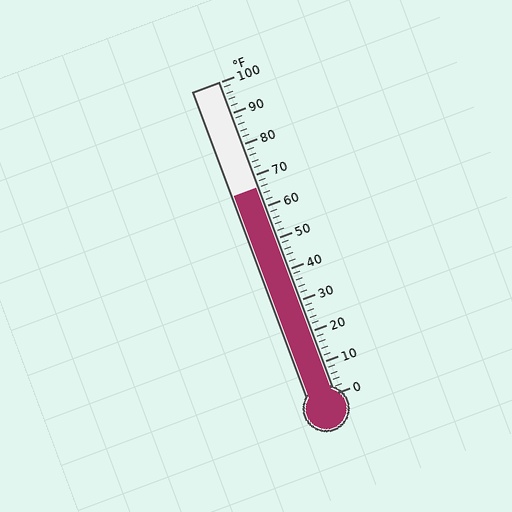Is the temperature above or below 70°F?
The temperature is below 70°F.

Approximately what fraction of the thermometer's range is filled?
The thermometer is filled to approximately 65% of its range.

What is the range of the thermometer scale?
The thermometer scale ranges from 0°F to 100°F.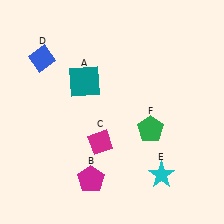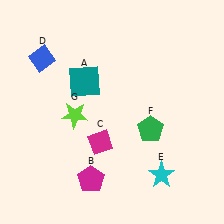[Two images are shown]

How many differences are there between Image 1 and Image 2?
There is 1 difference between the two images.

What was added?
A lime star (G) was added in Image 2.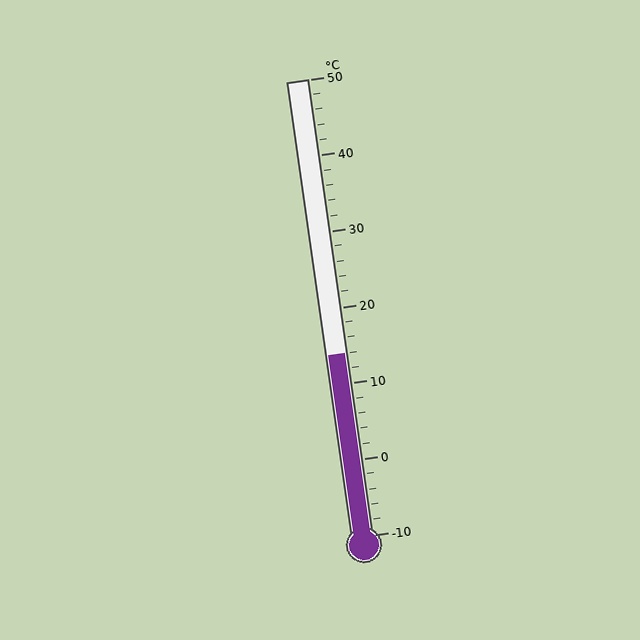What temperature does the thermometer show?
The thermometer shows approximately 14°C.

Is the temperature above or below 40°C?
The temperature is below 40°C.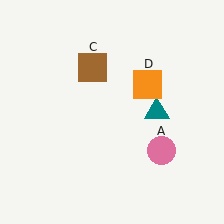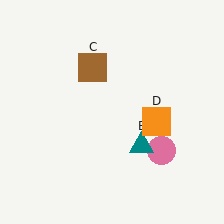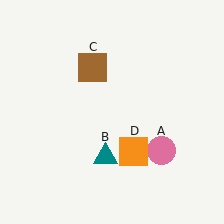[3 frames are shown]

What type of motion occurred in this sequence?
The teal triangle (object B), orange square (object D) rotated clockwise around the center of the scene.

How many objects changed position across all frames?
2 objects changed position: teal triangle (object B), orange square (object D).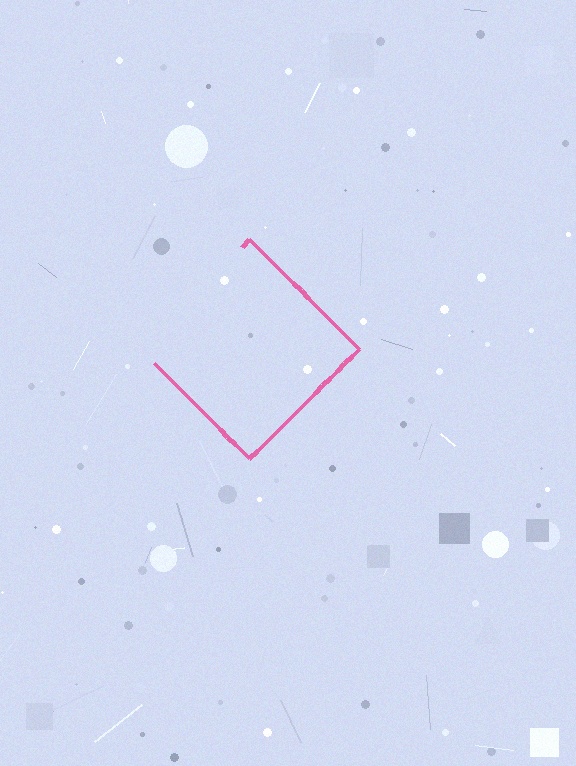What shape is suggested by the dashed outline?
The dashed outline suggests a diamond.